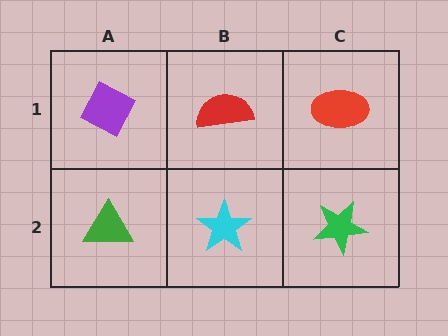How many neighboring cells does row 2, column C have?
2.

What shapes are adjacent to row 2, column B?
A red semicircle (row 1, column B), a green triangle (row 2, column A), a green star (row 2, column C).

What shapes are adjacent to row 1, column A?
A green triangle (row 2, column A), a red semicircle (row 1, column B).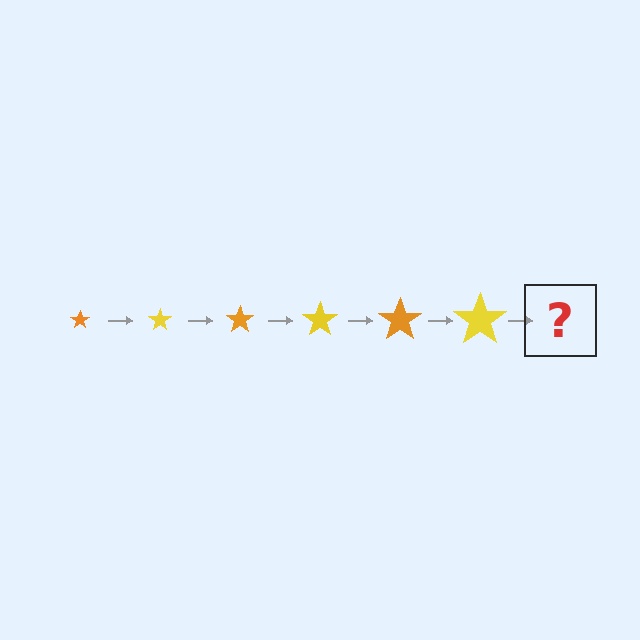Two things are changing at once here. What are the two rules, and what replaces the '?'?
The two rules are that the star grows larger each step and the color cycles through orange and yellow. The '?' should be an orange star, larger than the previous one.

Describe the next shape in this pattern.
It should be an orange star, larger than the previous one.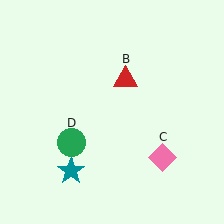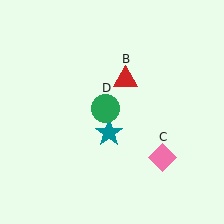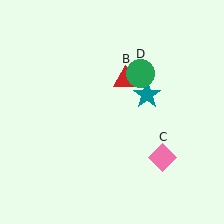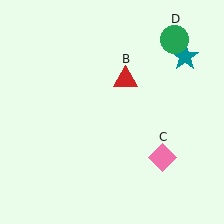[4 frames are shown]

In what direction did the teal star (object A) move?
The teal star (object A) moved up and to the right.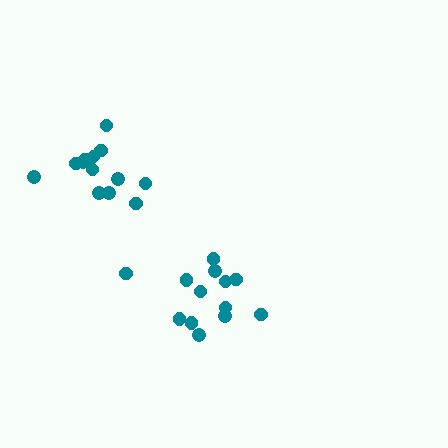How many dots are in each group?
Group 1: 13 dots, Group 2: 13 dots (26 total).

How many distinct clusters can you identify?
There are 2 distinct clusters.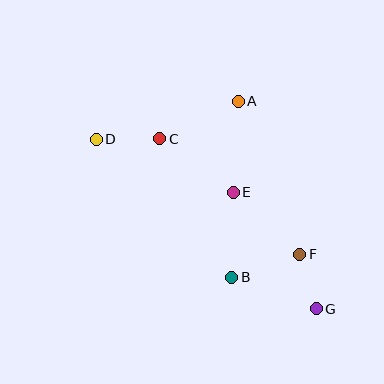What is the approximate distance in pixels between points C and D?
The distance between C and D is approximately 63 pixels.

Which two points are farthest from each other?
Points D and G are farthest from each other.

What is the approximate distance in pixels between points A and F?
The distance between A and F is approximately 165 pixels.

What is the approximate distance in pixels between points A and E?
The distance between A and E is approximately 91 pixels.